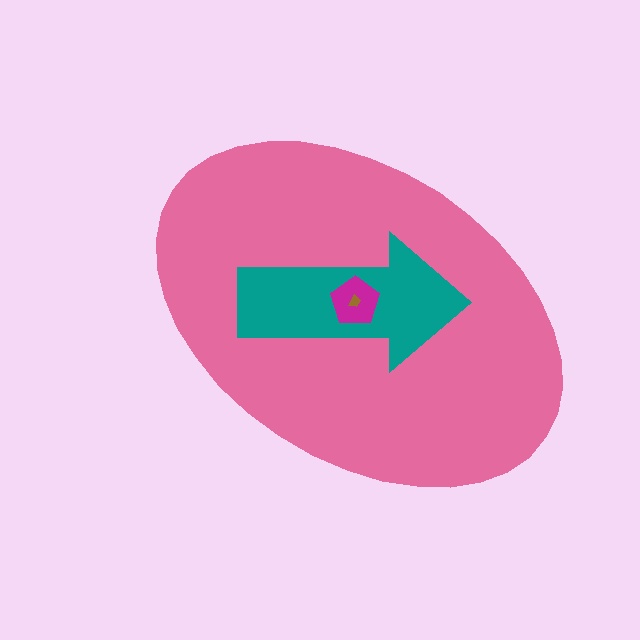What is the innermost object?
The brown trapezoid.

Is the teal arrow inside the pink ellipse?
Yes.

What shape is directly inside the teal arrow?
The magenta pentagon.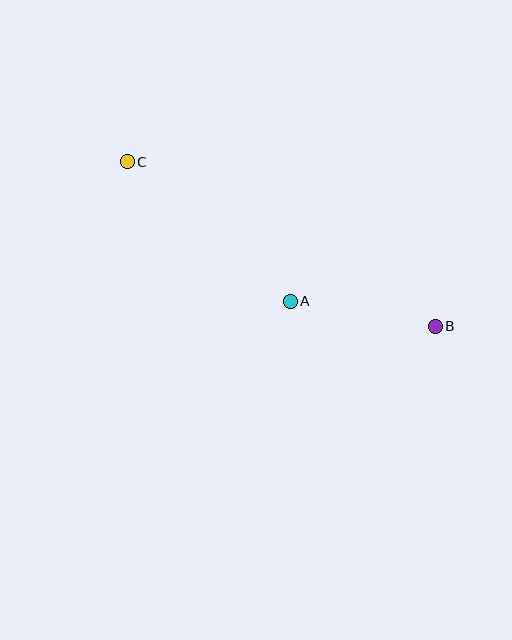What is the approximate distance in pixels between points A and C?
The distance between A and C is approximately 214 pixels.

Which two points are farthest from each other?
Points B and C are farthest from each other.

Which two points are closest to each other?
Points A and B are closest to each other.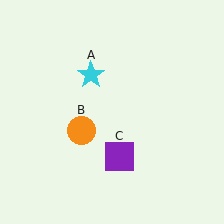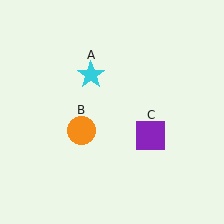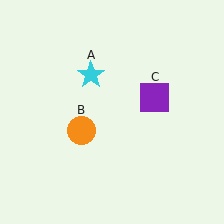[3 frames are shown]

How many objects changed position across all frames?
1 object changed position: purple square (object C).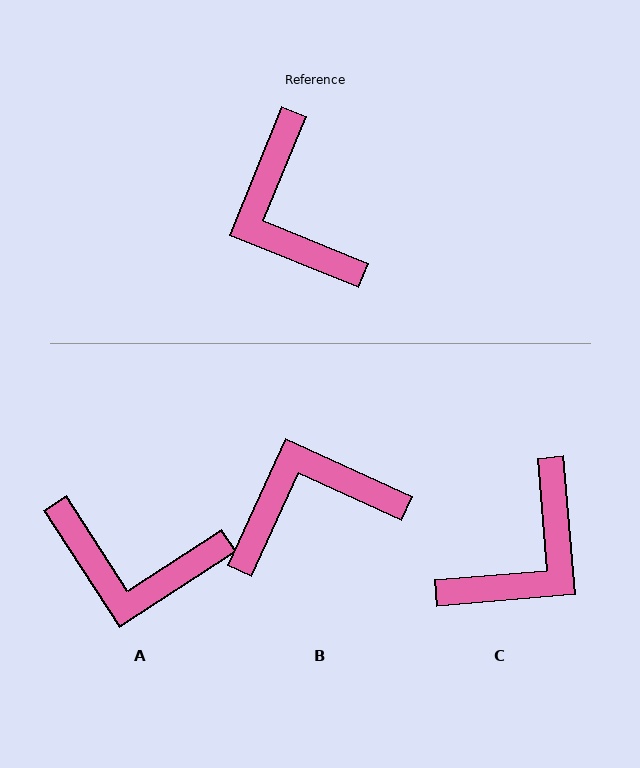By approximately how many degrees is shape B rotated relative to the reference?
Approximately 92 degrees clockwise.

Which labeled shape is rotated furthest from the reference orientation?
C, about 117 degrees away.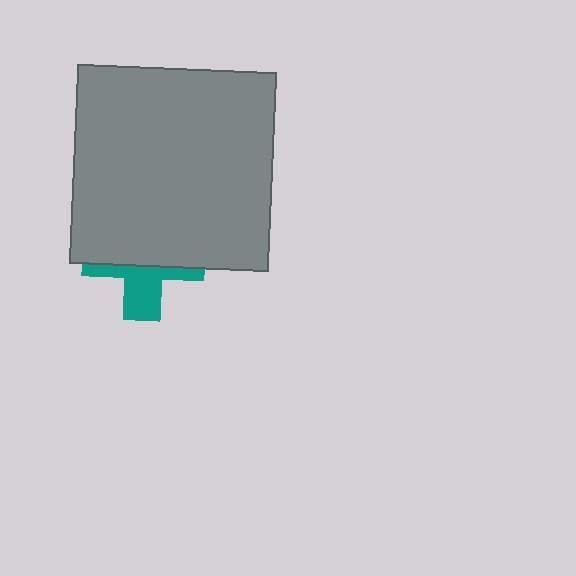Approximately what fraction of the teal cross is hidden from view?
Roughly 61% of the teal cross is hidden behind the gray square.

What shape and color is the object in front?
The object in front is a gray square.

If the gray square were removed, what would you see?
You would see the complete teal cross.